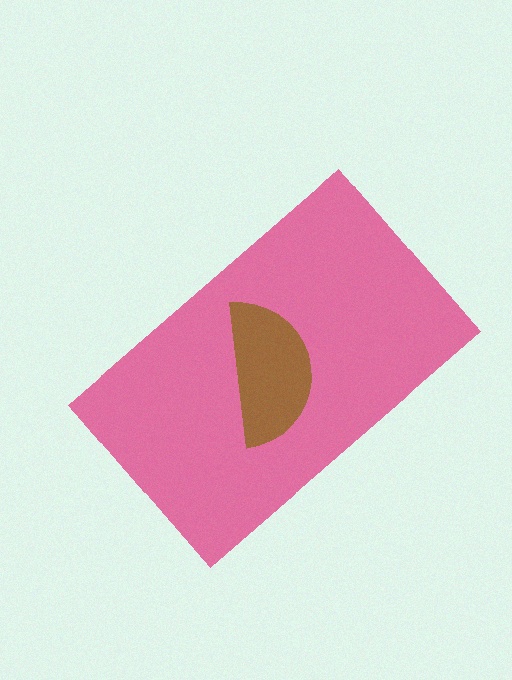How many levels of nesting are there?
2.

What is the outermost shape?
The pink rectangle.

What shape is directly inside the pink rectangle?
The brown semicircle.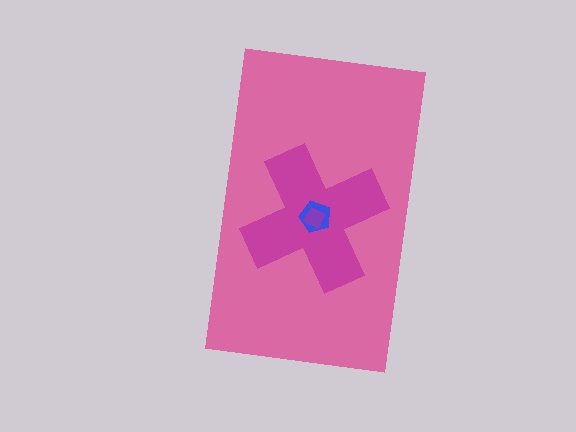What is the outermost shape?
The pink rectangle.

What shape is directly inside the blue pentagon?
The purple diamond.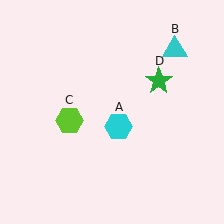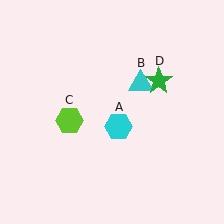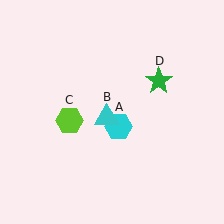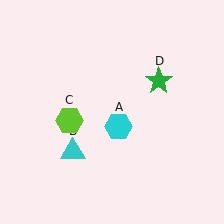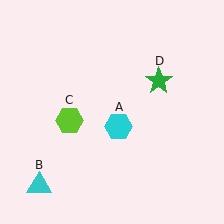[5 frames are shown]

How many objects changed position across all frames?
1 object changed position: cyan triangle (object B).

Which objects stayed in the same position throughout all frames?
Cyan hexagon (object A) and lime hexagon (object C) and green star (object D) remained stationary.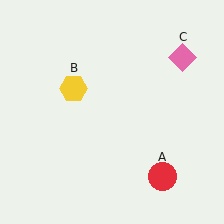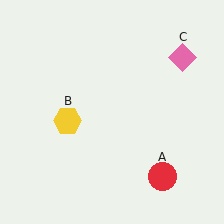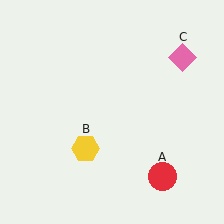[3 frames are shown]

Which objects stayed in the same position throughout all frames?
Red circle (object A) and pink diamond (object C) remained stationary.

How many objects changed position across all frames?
1 object changed position: yellow hexagon (object B).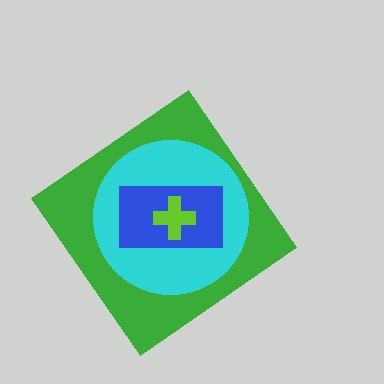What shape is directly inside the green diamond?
The cyan circle.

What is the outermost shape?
The green diamond.